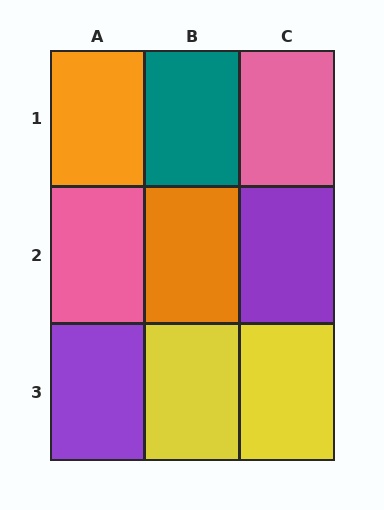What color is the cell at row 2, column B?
Orange.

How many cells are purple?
2 cells are purple.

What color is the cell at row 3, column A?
Purple.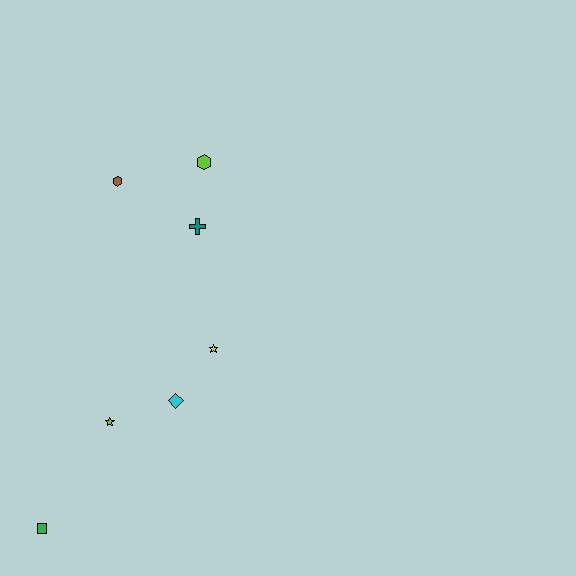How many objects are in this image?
There are 7 objects.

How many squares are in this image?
There is 1 square.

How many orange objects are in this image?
There are no orange objects.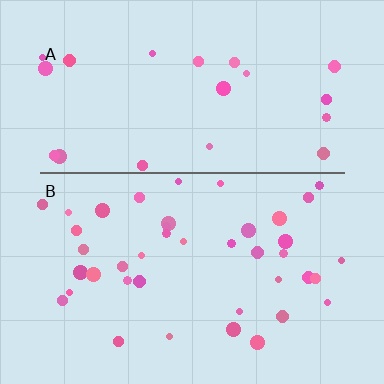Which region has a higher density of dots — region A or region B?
B (the bottom).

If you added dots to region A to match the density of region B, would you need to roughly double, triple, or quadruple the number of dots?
Approximately double.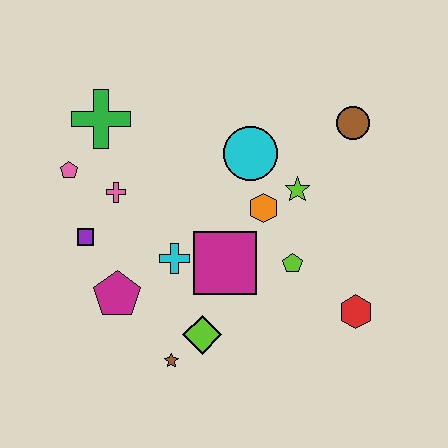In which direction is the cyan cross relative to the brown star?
The cyan cross is above the brown star.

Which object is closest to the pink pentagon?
The pink cross is closest to the pink pentagon.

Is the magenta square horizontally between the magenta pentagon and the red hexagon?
Yes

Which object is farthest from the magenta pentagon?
The brown circle is farthest from the magenta pentagon.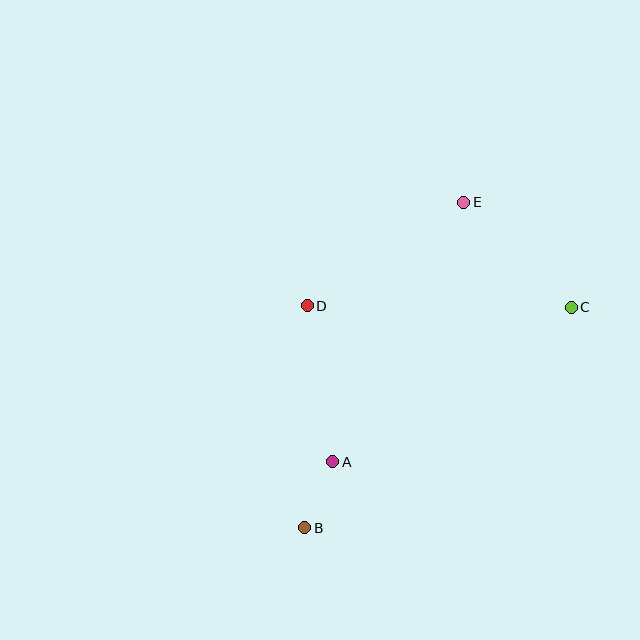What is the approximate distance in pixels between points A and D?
The distance between A and D is approximately 158 pixels.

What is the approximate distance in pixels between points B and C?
The distance between B and C is approximately 346 pixels.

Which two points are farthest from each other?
Points B and E are farthest from each other.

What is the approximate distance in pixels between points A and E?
The distance between A and E is approximately 291 pixels.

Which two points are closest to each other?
Points A and B are closest to each other.